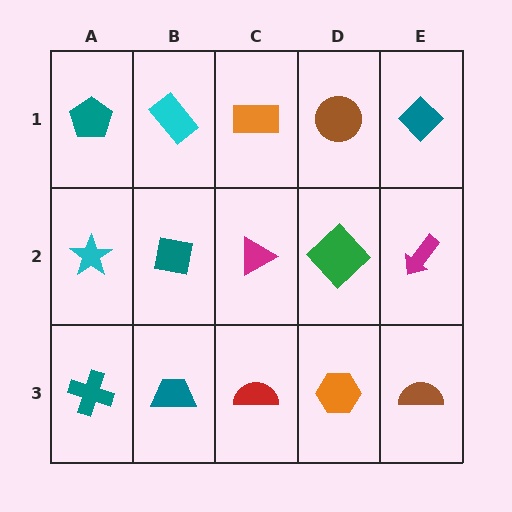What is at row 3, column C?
A red semicircle.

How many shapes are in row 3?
5 shapes.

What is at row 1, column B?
A cyan rectangle.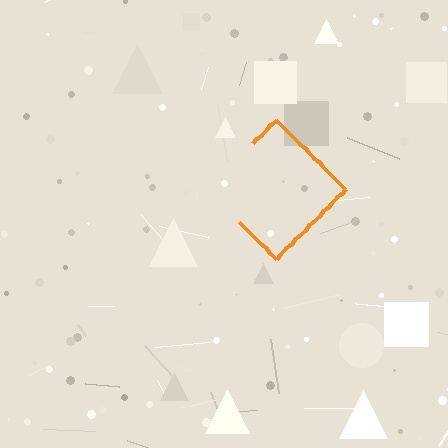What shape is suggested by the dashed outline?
The dashed outline suggests a diamond.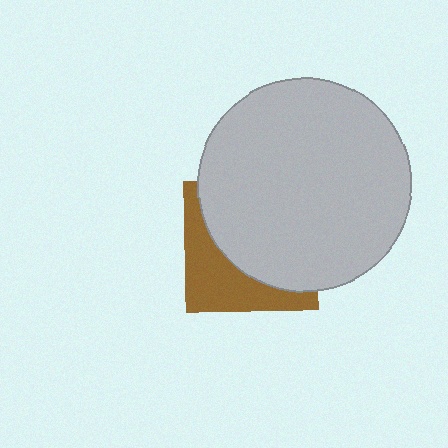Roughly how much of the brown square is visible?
A small part of it is visible (roughly 37%).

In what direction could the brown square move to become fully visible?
The brown square could move toward the lower-left. That would shift it out from behind the light gray circle entirely.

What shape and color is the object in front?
The object in front is a light gray circle.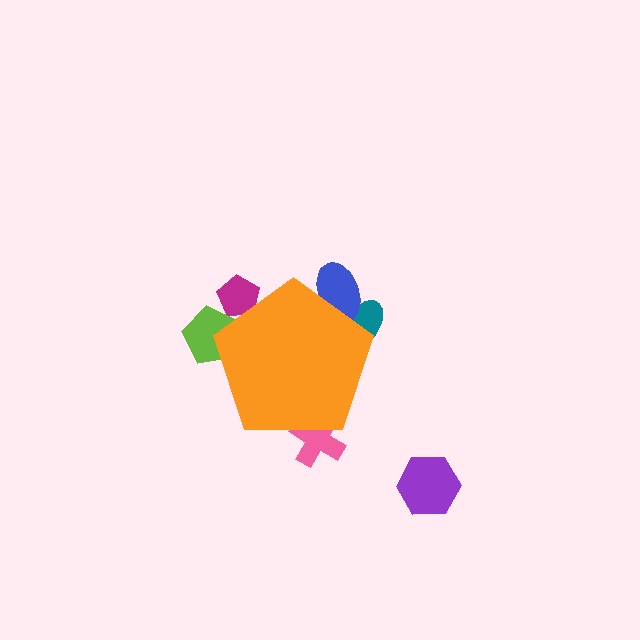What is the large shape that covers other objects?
An orange pentagon.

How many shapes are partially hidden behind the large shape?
5 shapes are partially hidden.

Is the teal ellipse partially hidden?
Yes, the teal ellipse is partially hidden behind the orange pentagon.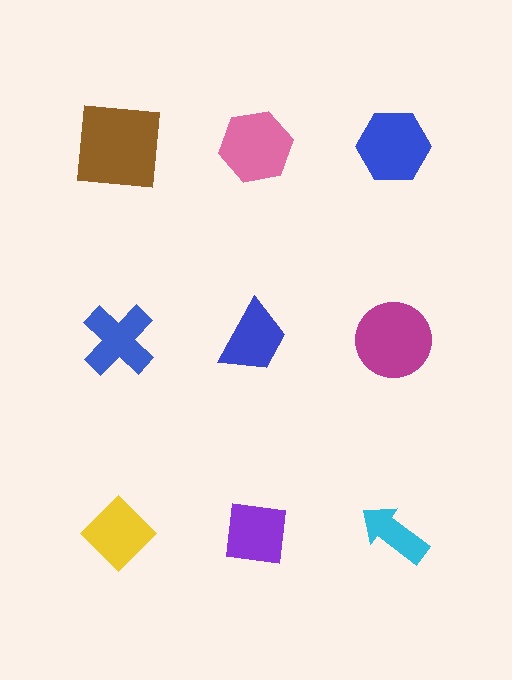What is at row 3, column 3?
A cyan arrow.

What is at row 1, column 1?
A brown square.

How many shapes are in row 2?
3 shapes.